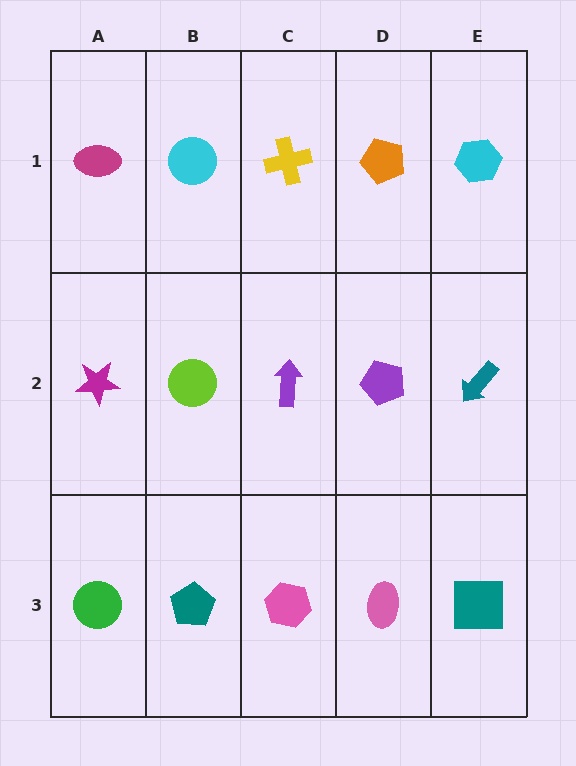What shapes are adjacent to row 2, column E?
A cyan hexagon (row 1, column E), a teal square (row 3, column E), a purple pentagon (row 2, column D).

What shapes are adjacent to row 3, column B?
A lime circle (row 2, column B), a green circle (row 3, column A), a pink hexagon (row 3, column C).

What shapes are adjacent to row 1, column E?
A teal arrow (row 2, column E), an orange pentagon (row 1, column D).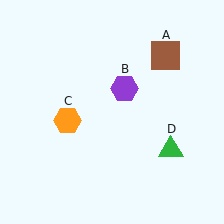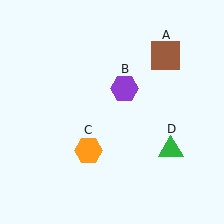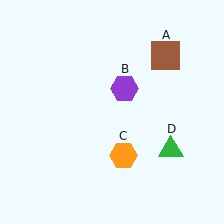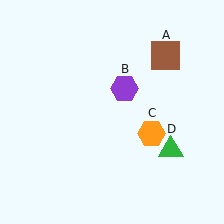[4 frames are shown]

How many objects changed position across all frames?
1 object changed position: orange hexagon (object C).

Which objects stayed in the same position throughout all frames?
Brown square (object A) and purple hexagon (object B) and green triangle (object D) remained stationary.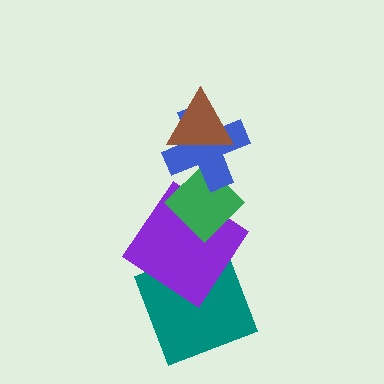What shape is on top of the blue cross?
The brown triangle is on top of the blue cross.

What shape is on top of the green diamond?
The blue cross is on top of the green diamond.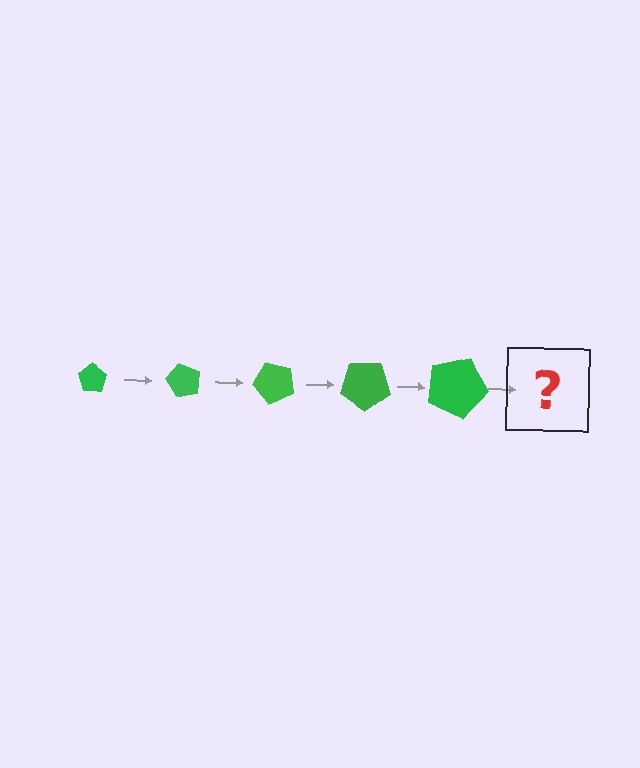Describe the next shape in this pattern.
It should be a pentagon, larger than the previous one and rotated 300 degrees from the start.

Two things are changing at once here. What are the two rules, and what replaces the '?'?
The two rules are that the pentagon grows larger each step and it rotates 60 degrees each step. The '?' should be a pentagon, larger than the previous one and rotated 300 degrees from the start.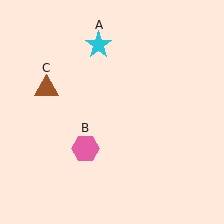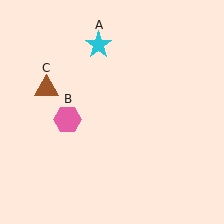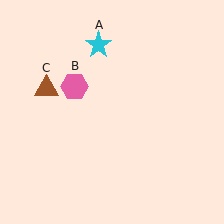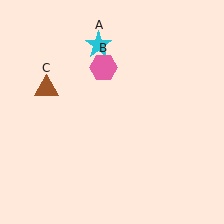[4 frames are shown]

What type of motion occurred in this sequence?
The pink hexagon (object B) rotated clockwise around the center of the scene.